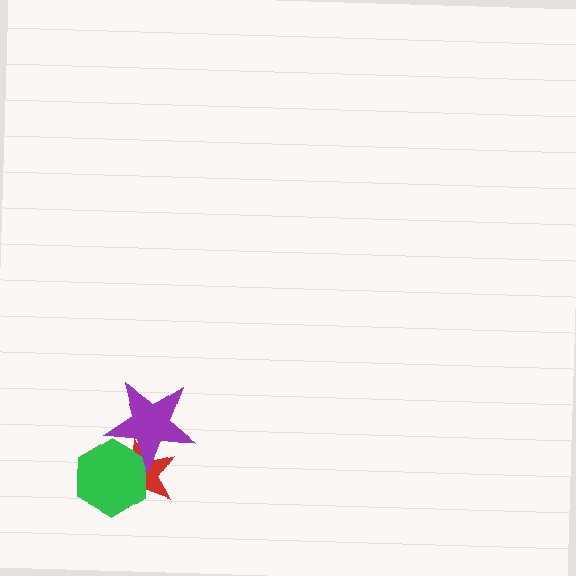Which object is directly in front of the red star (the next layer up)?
The green hexagon is directly in front of the red star.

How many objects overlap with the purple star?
2 objects overlap with the purple star.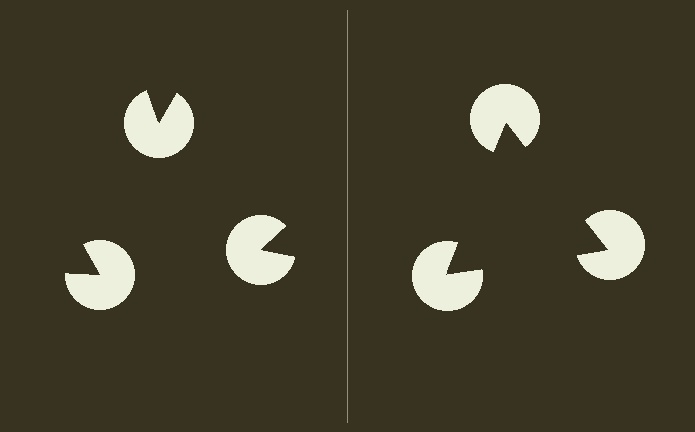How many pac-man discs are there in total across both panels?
6 — 3 on each side.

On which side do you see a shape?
An illusory triangle appears on the right side. On the left side the wedge cuts are rotated, so no coherent shape forms.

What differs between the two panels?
The pac-man discs are positioned identically on both sides; only the wedge orientations differ. On the right they align to a triangle; on the left they are misaligned.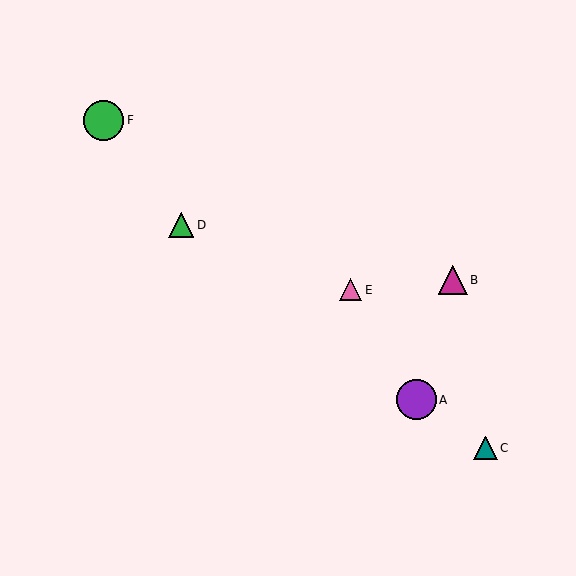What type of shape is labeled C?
Shape C is a teal triangle.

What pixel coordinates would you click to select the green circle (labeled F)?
Click at (104, 120) to select the green circle F.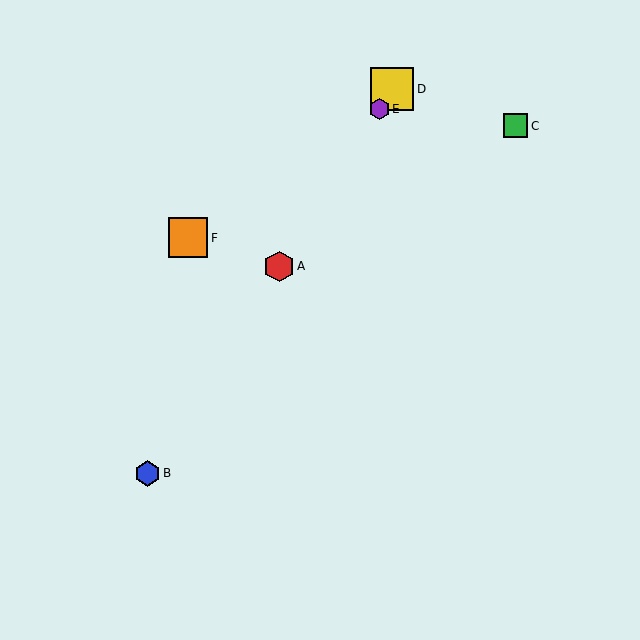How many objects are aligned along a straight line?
4 objects (A, B, D, E) are aligned along a straight line.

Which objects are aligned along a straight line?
Objects A, B, D, E are aligned along a straight line.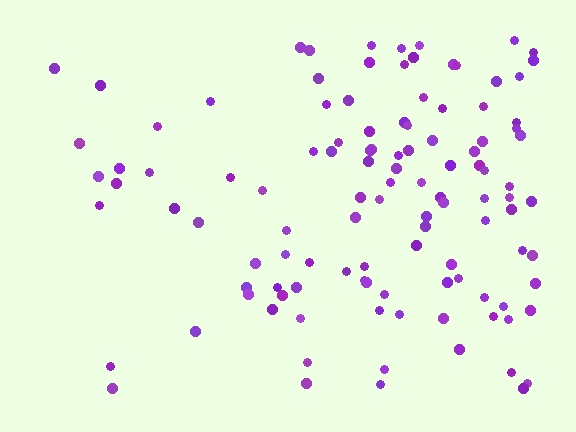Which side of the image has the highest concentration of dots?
The right.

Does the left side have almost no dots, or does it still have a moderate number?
Still a moderate number, just noticeably fewer than the right.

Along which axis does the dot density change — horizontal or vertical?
Horizontal.